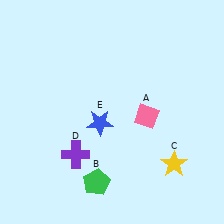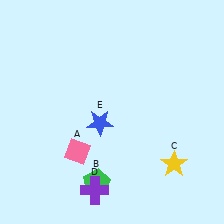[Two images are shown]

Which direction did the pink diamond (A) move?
The pink diamond (A) moved left.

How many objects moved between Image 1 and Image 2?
2 objects moved between the two images.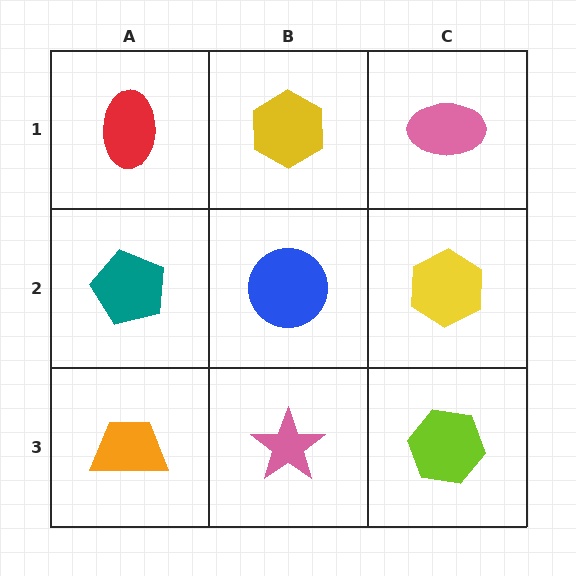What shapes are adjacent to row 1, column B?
A blue circle (row 2, column B), a red ellipse (row 1, column A), a pink ellipse (row 1, column C).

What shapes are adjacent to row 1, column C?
A yellow hexagon (row 2, column C), a yellow hexagon (row 1, column B).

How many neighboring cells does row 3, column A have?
2.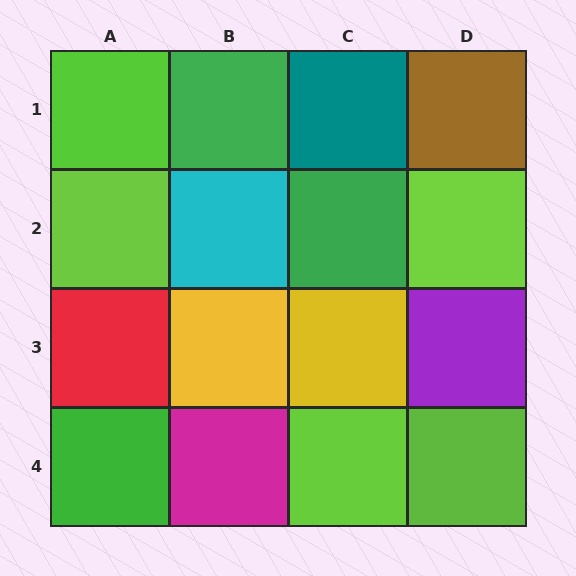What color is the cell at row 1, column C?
Teal.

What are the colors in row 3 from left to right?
Red, yellow, yellow, purple.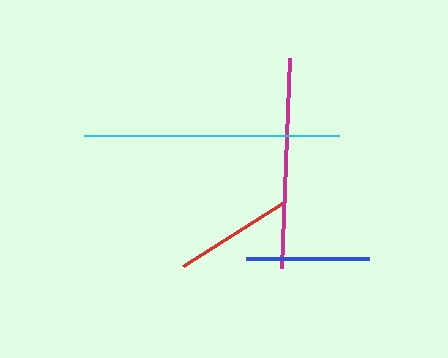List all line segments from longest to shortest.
From longest to shortest: cyan, magenta, blue, red.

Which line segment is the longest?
The cyan line is the longest at approximately 256 pixels.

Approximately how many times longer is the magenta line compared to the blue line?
The magenta line is approximately 1.7 times the length of the blue line.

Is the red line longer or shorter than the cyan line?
The cyan line is longer than the red line.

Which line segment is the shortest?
The red line is the shortest at approximately 119 pixels.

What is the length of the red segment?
The red segment is approximately 119 pixels long.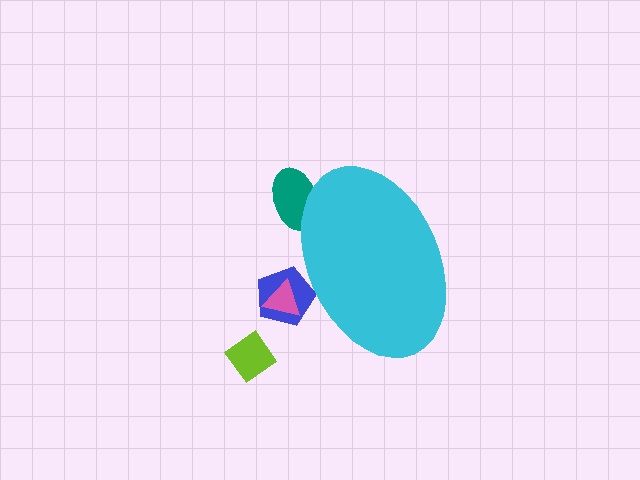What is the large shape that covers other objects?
A cyan ellipse.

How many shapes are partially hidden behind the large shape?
3 shapes are partially hidden.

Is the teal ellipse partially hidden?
Yes, the teal ellipse is partially hidden behind the cyan ellipse.